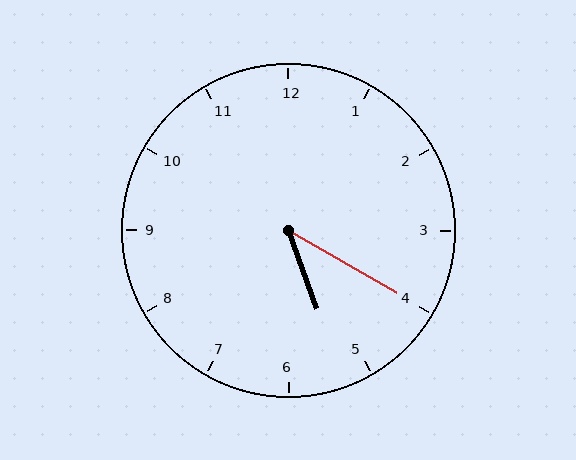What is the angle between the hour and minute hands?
Approximately 40 degrees.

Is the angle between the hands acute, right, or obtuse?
It is acute.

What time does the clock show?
5:20.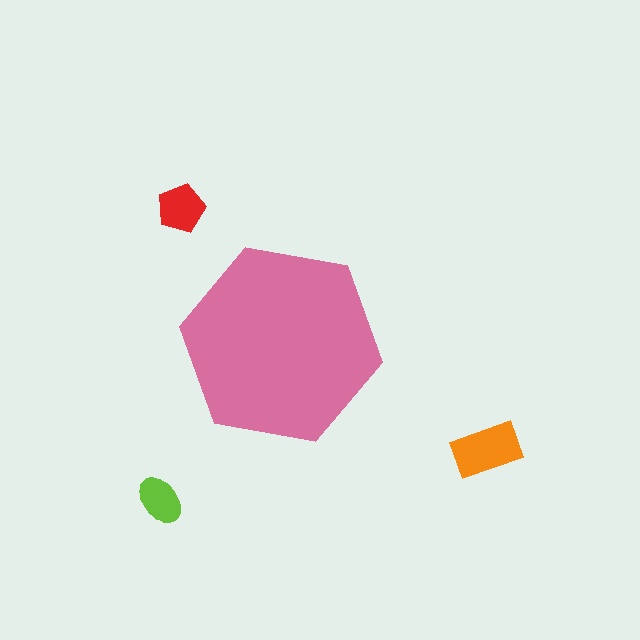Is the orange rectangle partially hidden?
No, the orange rectangle is fully visible.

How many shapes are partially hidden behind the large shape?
0 shapes are partially hidden.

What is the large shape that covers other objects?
A pink hexagon.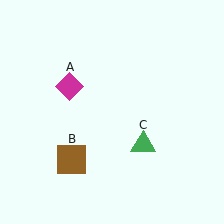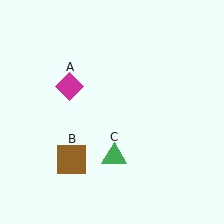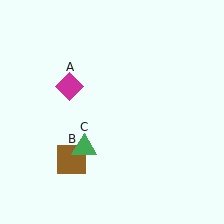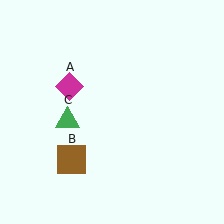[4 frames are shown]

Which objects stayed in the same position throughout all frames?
Magenta diamond (object A) and brown square (object B) remained stationary.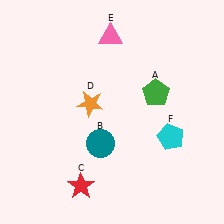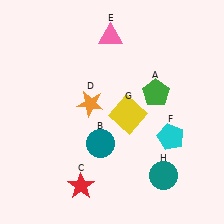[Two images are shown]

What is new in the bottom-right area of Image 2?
A teal circle (H) was added in the bottom-right area of Image 2.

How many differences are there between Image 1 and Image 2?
There are 2 differences between the two images.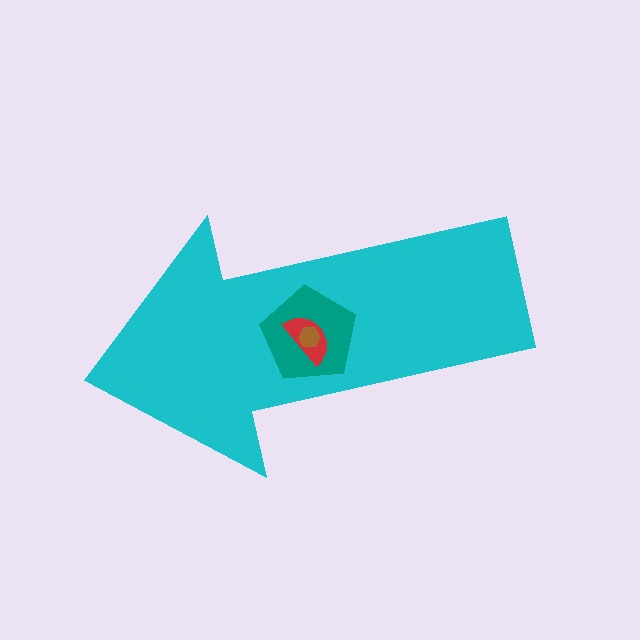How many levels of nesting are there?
4.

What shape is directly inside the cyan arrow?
The teal pentagon.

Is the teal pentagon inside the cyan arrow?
Yes.